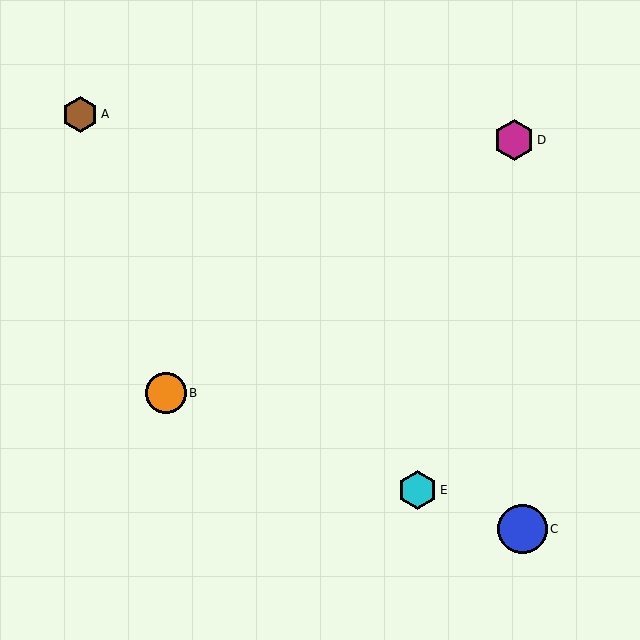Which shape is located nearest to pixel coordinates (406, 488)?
The cyan hexagon (labeled E) at (417, 490) is nearest to that location.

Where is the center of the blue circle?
The center of the blue circle is at (522, 529).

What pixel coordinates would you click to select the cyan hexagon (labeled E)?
Click at (417, 490) to select the cyan hexagon E.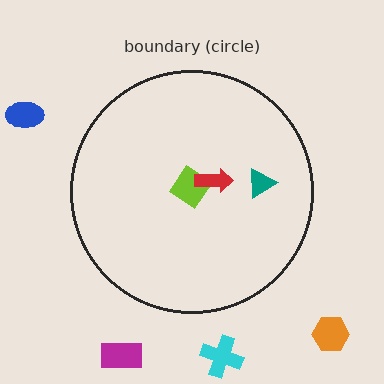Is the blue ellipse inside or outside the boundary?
Outside.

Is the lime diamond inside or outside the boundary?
Inside.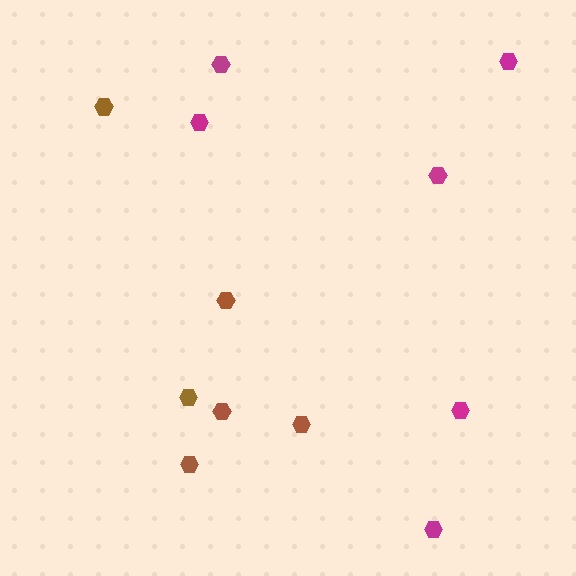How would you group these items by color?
There are 2 groups: one group of magenta hexagons (6) and one group of brown hexagons (6).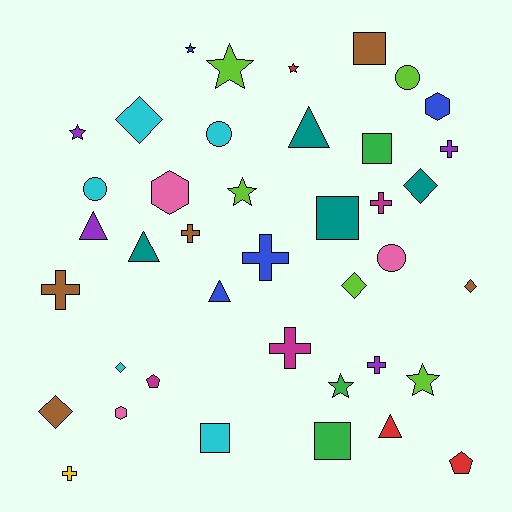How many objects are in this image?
There are 40 objects.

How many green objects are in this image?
There are 3 green objects.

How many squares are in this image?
There are 5 squares.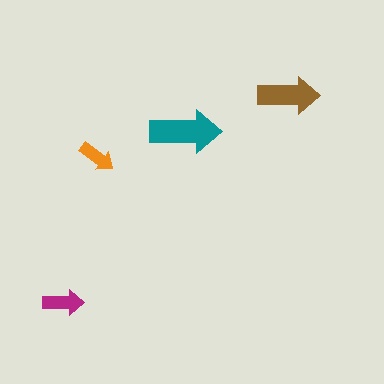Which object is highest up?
The brown arrow is topmost.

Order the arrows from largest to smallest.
the teal one, the brown one, the magenta one, the orange one.